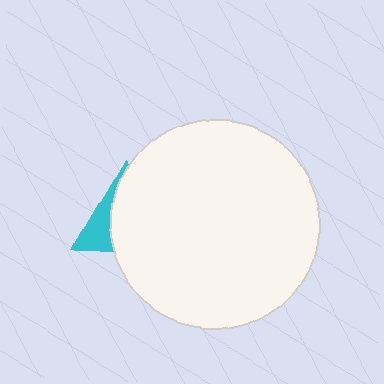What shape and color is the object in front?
The object in front is a white circle.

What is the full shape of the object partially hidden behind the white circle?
The partially hidden object is a cyan triangle.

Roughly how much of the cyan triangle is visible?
A small part of it is visible (roughly 32%).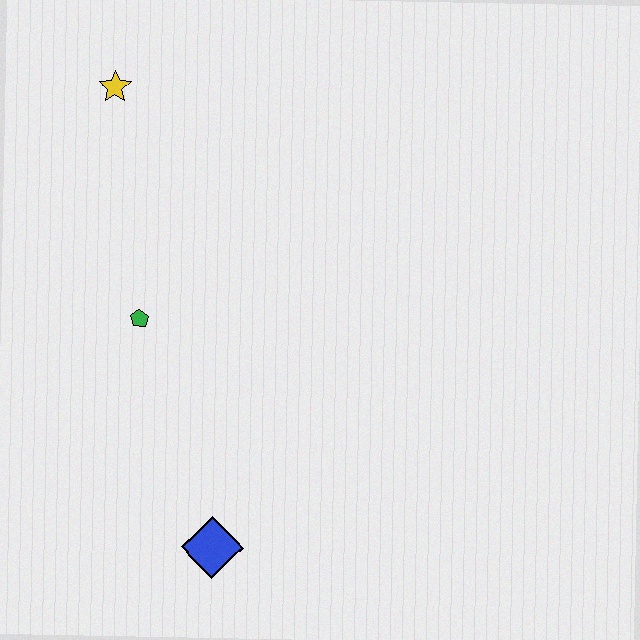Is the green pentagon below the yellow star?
Yes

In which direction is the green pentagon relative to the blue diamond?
The green pentagon is above the blue diamond.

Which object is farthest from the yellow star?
The blue diamond is farthest from the yellow star.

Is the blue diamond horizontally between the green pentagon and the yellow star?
No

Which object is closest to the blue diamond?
The green pentagon is closest to the blue diamond.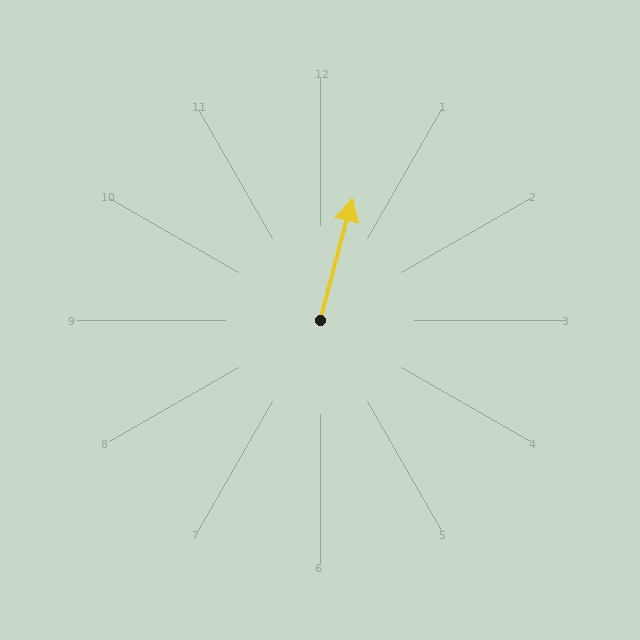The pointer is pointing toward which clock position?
Roughly 12 o'clock.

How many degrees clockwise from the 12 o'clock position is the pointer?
Approximately 15 degrees.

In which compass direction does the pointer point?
North.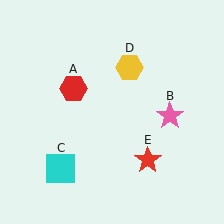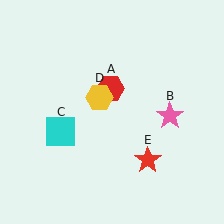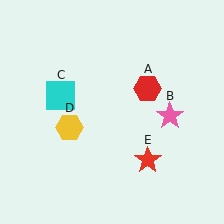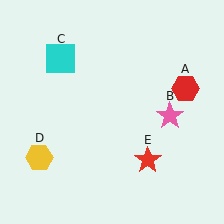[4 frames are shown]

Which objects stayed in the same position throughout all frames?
Pink star (object B) and red star (object E) remained stationary.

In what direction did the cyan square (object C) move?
The cyan square (object C) moved up.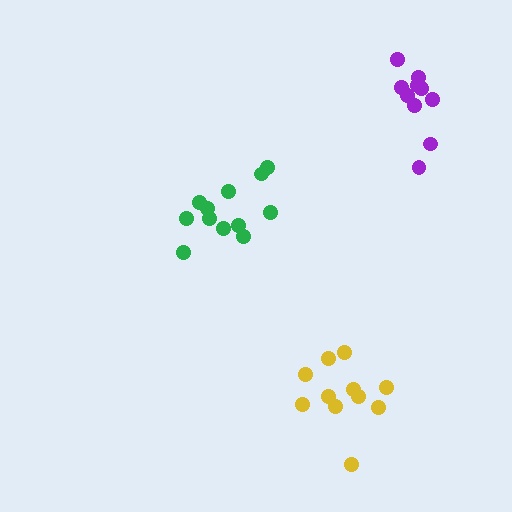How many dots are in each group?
Group 1: 12 dots, Group 2: 11 dots, Group 3: 10 dots (33 total).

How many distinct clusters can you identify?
There are 3 distinct clusters.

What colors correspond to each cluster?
The clusters are colored: green, yellow, purple.